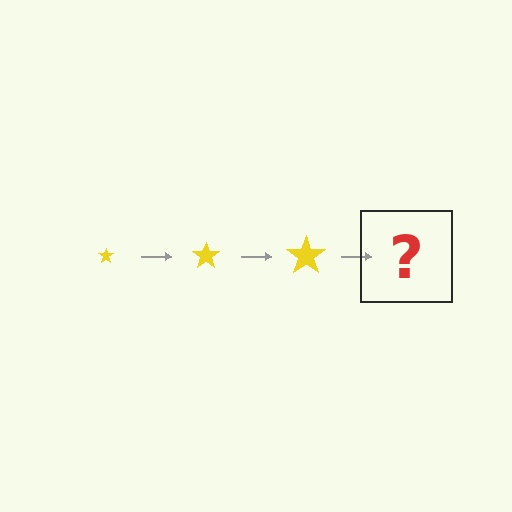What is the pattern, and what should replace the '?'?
The pattern is that the star gets progressively larger each step. The '?' should be a yellow star, larger than the previous one.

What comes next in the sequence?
The next element should be a yellow star, larger than the previous one.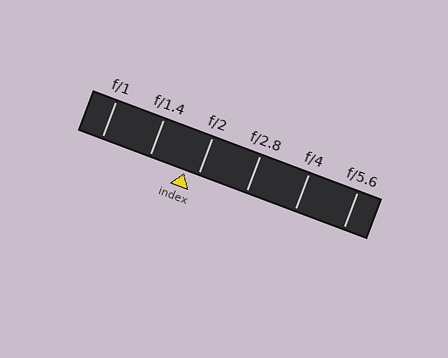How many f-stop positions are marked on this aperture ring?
There are 6 f-stop positions marked.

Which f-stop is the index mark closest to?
The index mark is closest to f/2.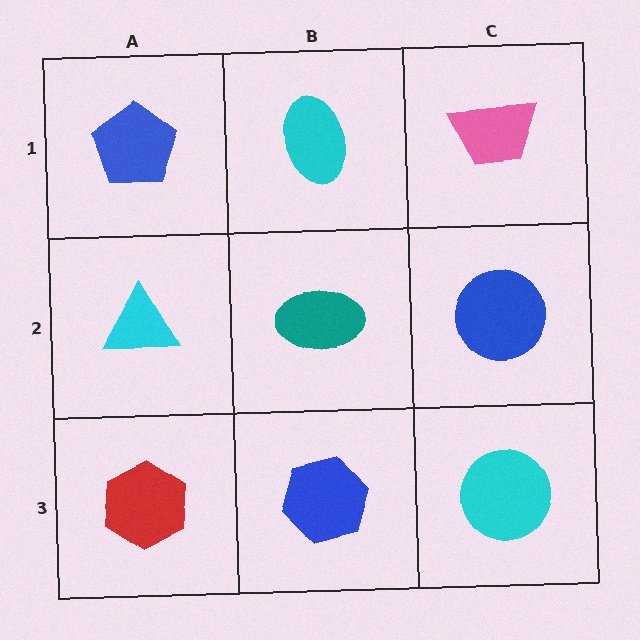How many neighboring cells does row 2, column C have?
3.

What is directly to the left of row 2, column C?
A teal ellipse.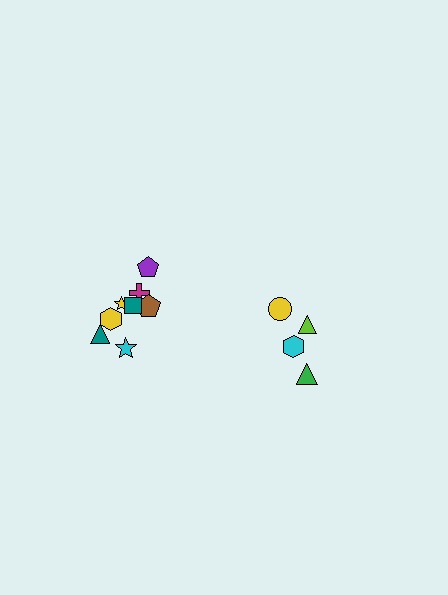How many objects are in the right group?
There are 4 objects.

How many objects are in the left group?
There are 8 objects.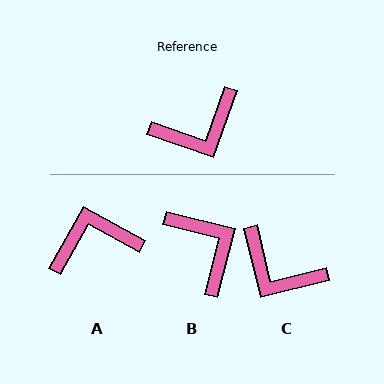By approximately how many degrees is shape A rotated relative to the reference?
Approximately 171 degrees counter-clockwise.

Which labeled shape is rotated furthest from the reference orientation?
A, about 171 degrees away.